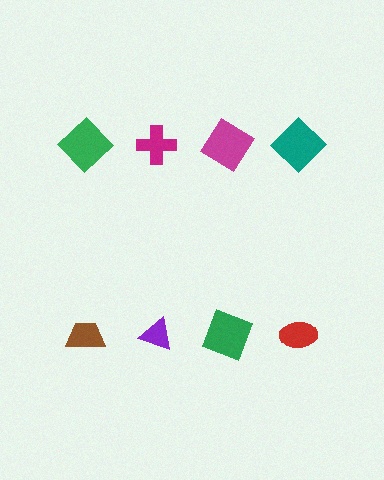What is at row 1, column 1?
A green diamond.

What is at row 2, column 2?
A purple triangle.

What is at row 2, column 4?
A red ellipse.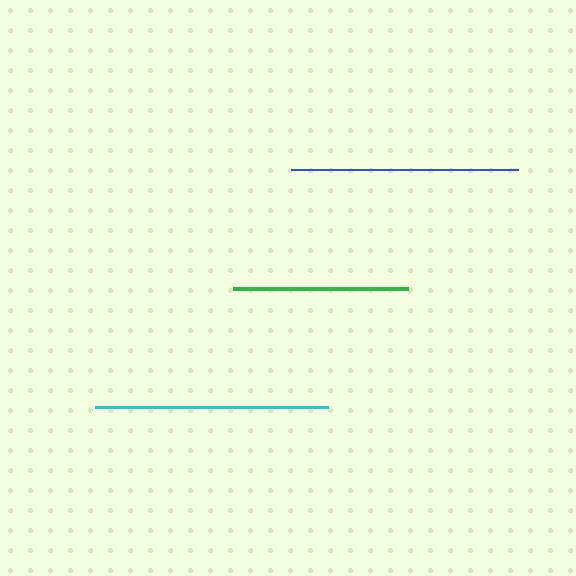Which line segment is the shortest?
The green line is the shortest at approximately 175 pixels.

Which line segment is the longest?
The cyan line is the longest at approximately 233 pixels.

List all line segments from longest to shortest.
From longest to shortest: cyan, blue, green.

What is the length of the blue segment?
The blue segment is approximately 227 pixels long.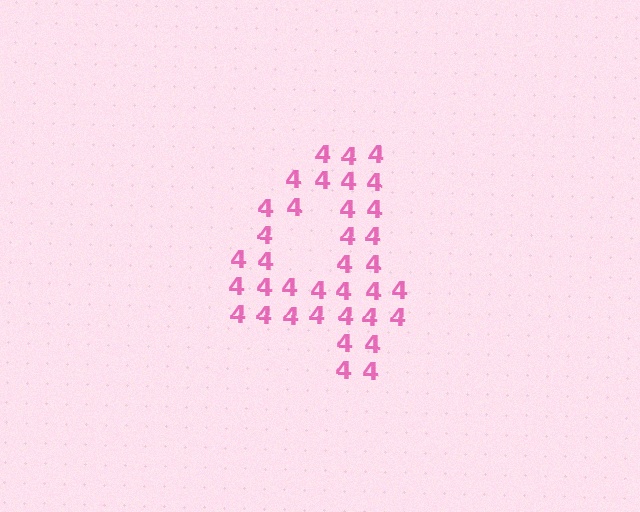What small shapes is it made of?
It is made of small digit 4's.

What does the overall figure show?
The overall figure shows the digit 4.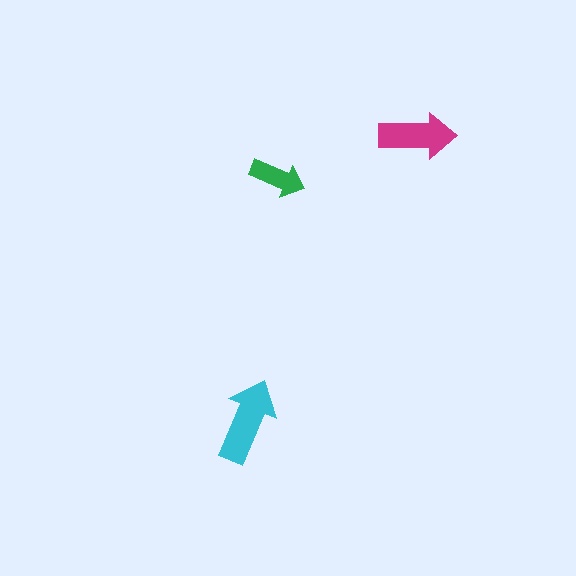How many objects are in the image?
There are 3 objects in the image.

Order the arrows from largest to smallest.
the cyan one, the magenta one, the green one.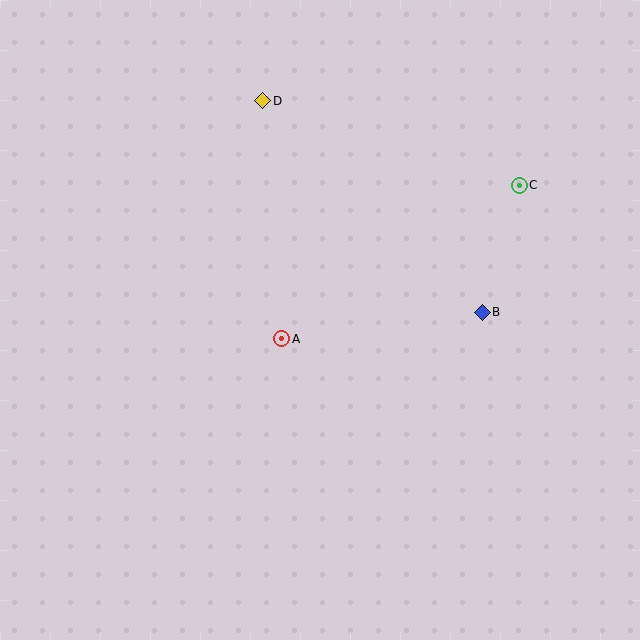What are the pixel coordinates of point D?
Point D is at (263, 101).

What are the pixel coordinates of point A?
Point A is at (282, 339).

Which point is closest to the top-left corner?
Point D is closest to the top-left corner.